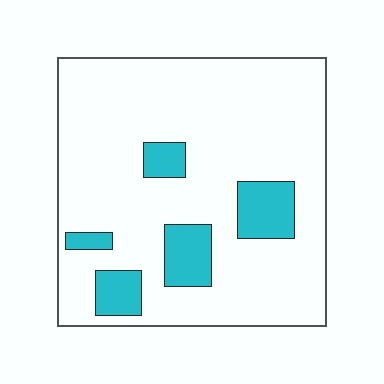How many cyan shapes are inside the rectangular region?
5.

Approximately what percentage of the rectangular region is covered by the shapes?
Approximately 15%.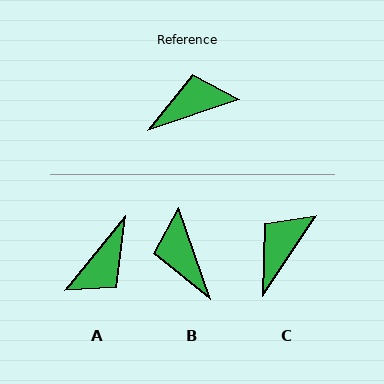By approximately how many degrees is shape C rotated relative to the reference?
Approximately 38 degrees counter-clockwise.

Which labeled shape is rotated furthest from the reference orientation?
A, about 148 degrees away.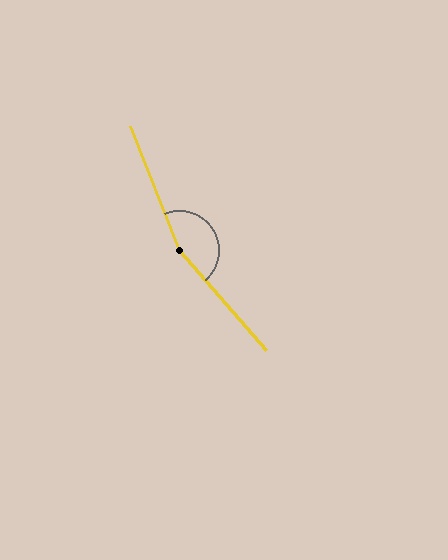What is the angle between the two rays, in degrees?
Approximately 161 degrees.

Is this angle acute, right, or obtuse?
It is obtuse.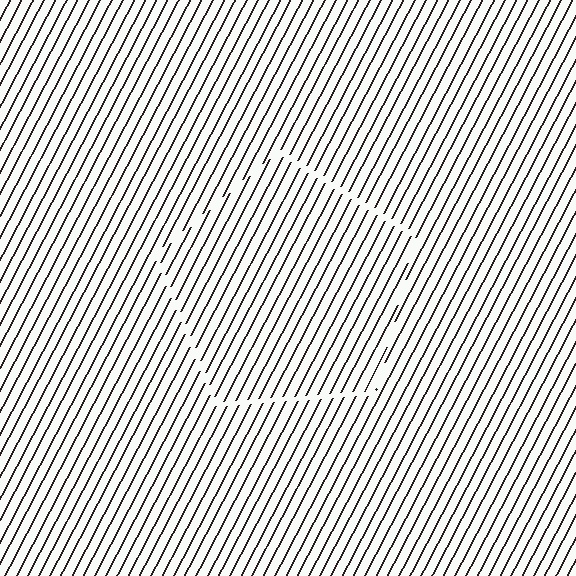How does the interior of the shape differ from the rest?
The interior of the shape contains the same grating, shifted by half a period — the contour is defined by the phase discontinuity where line-ends from the inner and outer gratings abut.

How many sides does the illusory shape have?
5 sides — the line-ends trace a pentagon.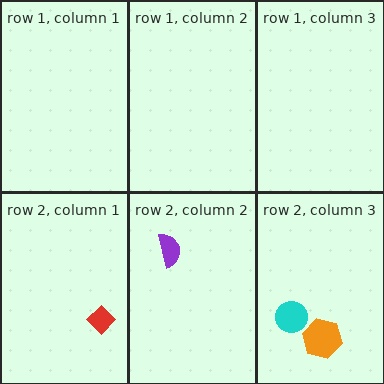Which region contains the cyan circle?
The row 2, column 3 region.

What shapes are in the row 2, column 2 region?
The purple semicircle.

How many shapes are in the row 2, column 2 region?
1.